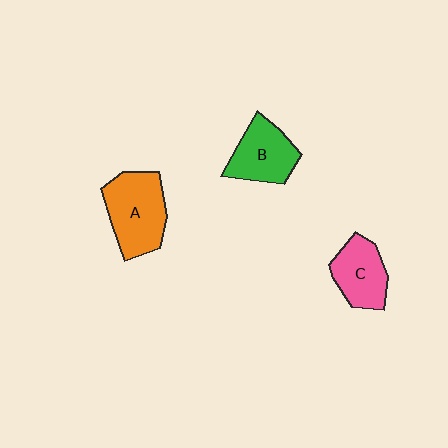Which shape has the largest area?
Shape A (orange).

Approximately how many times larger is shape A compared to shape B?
Approximately 1.3 times.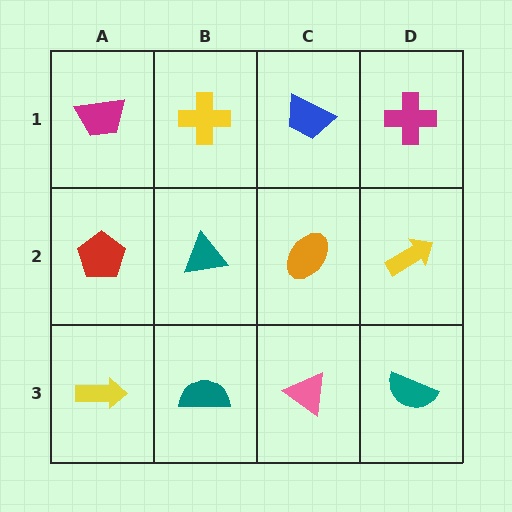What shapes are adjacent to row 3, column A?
A red pentagon (row 2, column A), a teal semicircle (row 3, column B).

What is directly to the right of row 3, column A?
A teal semicircle.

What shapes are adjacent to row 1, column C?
An orange ellipse (row 2, column C), a yellow cross (row 1, column B), a magenta cross (row 1, column D).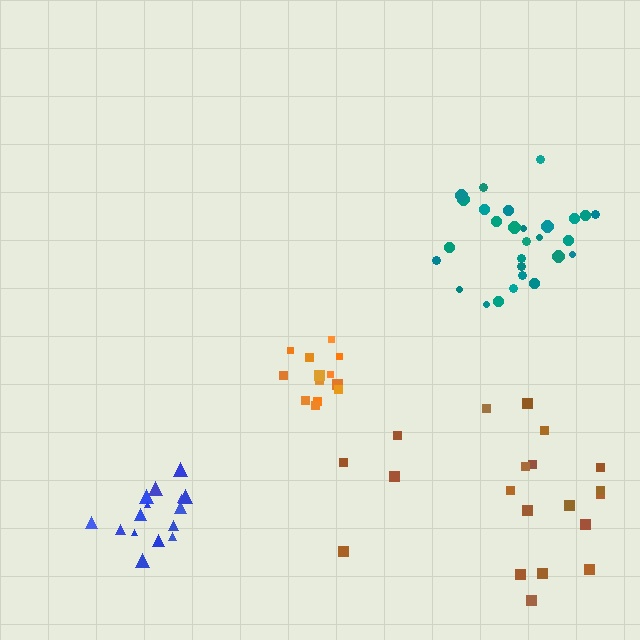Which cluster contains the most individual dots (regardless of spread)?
Teal (28).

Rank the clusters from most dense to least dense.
blue, teal, orange, brown.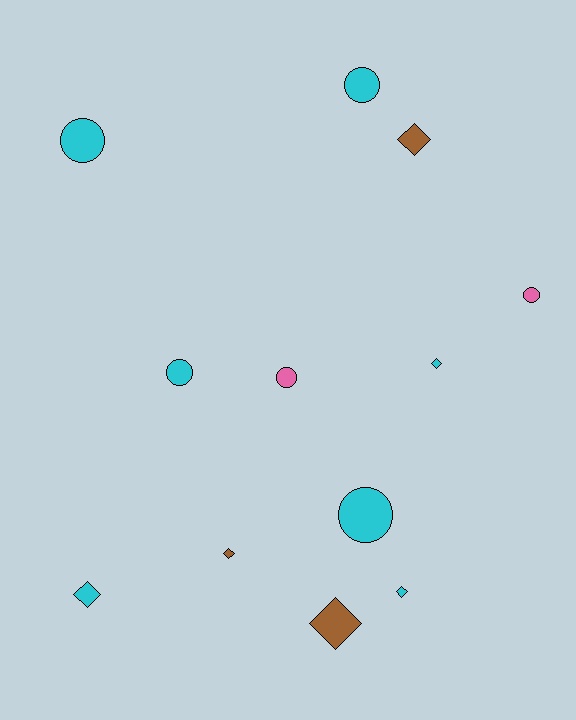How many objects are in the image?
There are 12 objects.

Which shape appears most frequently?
Circle, with 6 objects.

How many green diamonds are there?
There are no green diamonds.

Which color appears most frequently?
Cyan, with 7 objects.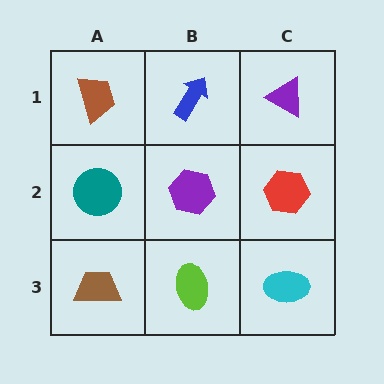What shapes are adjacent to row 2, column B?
A blue arrow (row 1, column B), a lime ellipse (row 3, column B), a teal circle (row 2, column A), a red hexagon (row 2, column C).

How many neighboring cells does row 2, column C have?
3.